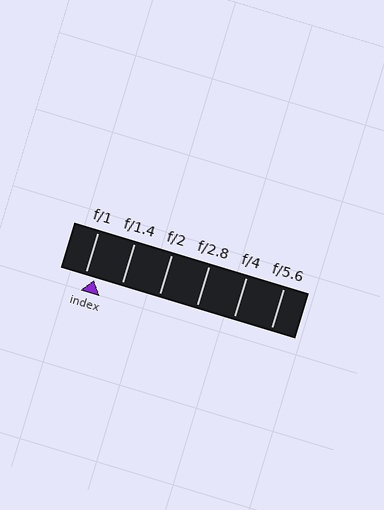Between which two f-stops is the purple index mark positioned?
The index mark is between f/1 and f/1.4.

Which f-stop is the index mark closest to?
The index mark is closest to f/1.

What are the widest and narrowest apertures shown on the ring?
The widest aperture shown is f/1 and the narrowest is f/5.6.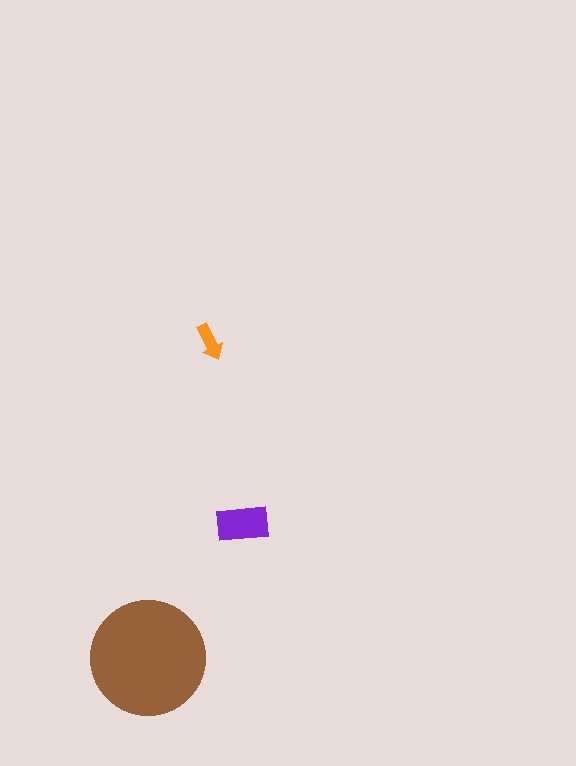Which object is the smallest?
The orange arrow.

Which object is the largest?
The brown circle.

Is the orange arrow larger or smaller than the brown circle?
Smaller.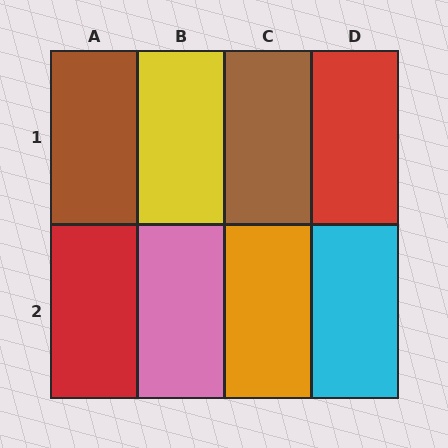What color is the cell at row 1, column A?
Brown.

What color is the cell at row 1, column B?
Yellow.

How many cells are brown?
2 cells are brown.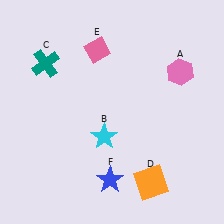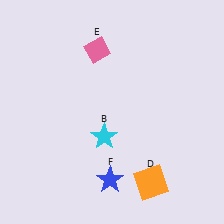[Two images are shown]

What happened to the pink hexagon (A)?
The pink hexagon (A) was removed in Image 2. It was in the top-right area of Image 1.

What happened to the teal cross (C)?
The teal cross (C) was removed in Image 2. It was in the top-left area of Image 1.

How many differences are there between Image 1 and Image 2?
There are 2 differences between the two images.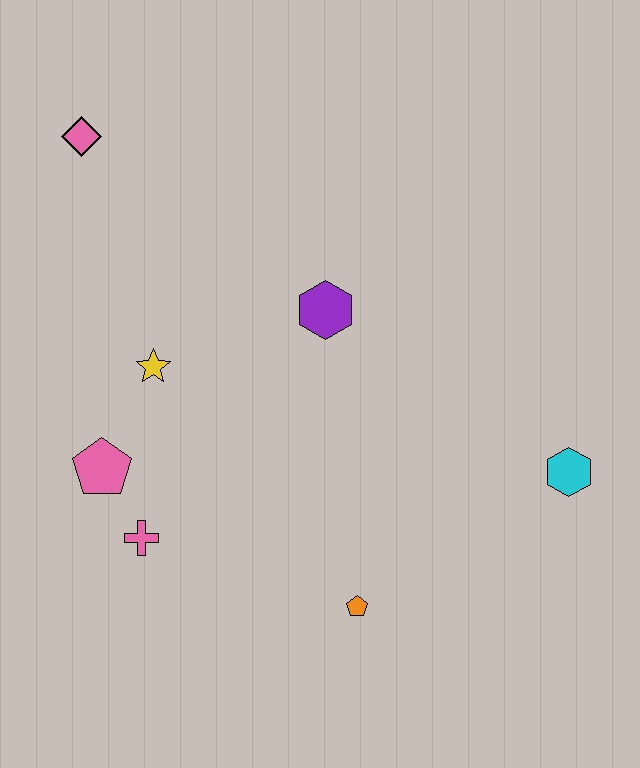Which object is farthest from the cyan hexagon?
The pink diamond is farthest from the cyan hexagon.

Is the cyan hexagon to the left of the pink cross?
No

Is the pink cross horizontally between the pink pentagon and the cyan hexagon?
Yes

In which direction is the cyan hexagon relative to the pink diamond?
The cyan hexagon is to the right of the pink diamond.